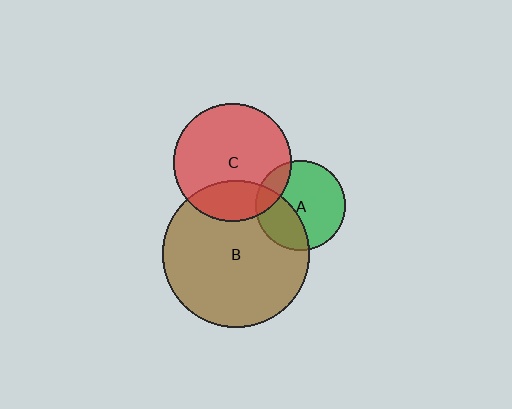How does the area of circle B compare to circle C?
Approximately 1.6 times.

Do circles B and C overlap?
Yes.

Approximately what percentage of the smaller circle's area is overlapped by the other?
Approximately 25%.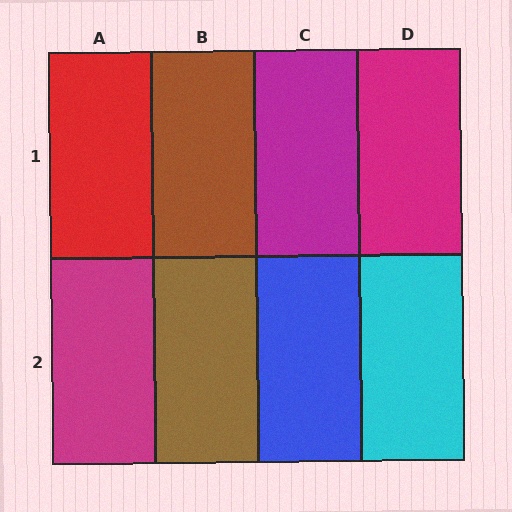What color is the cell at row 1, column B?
Brown.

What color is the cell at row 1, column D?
Magenta.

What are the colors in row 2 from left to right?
Magenta, brown, blue, cyan.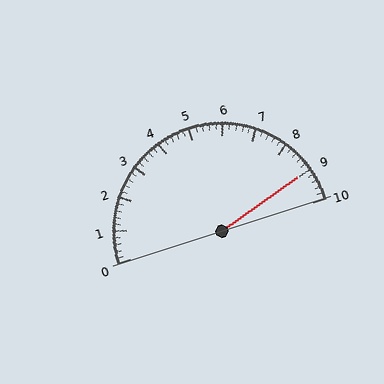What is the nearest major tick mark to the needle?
The nearest major tick mark is 9.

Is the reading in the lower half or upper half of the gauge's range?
The reading is in the upper half of the range (0 to 10).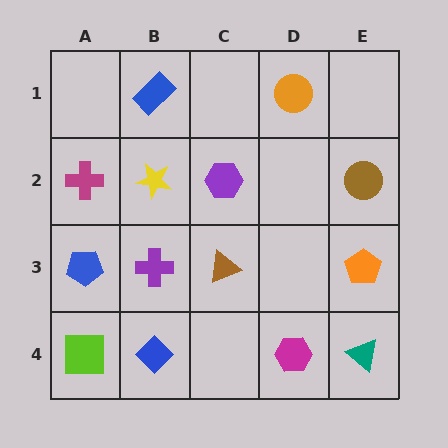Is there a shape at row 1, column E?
No, that cell is empty.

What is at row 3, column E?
An orange pentagon.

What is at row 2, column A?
A magenta cross.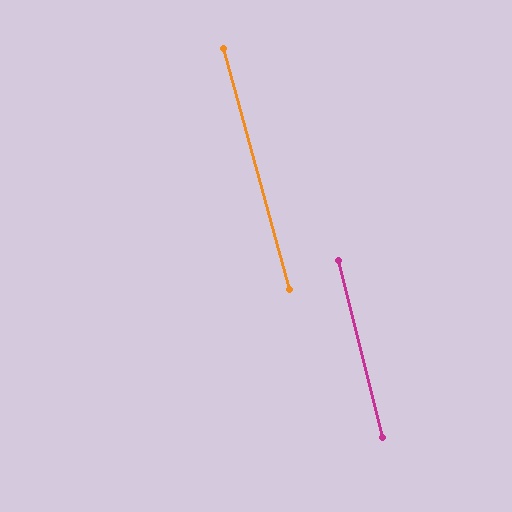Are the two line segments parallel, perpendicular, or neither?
Parallel — their directions differ by only 1.6°.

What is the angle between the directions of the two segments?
Approximately 2 degrees.